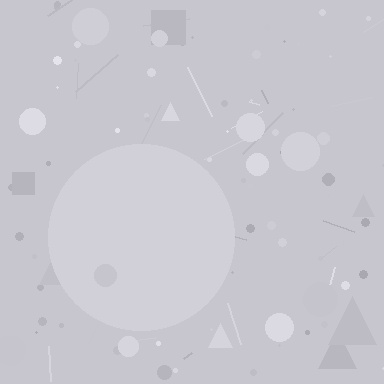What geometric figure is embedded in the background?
A circle is embedded in the background.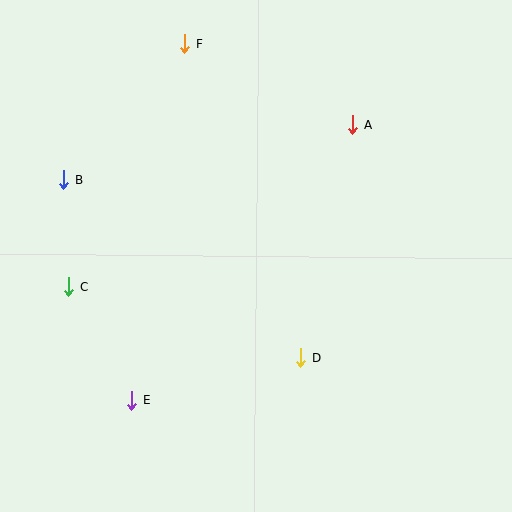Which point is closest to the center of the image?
Point D at (301, 358) is closest to the center.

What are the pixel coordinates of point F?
Point F is at (185, 44).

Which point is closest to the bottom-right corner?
Point D is closest to the bottom-right corner.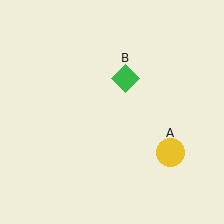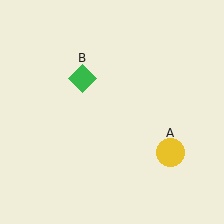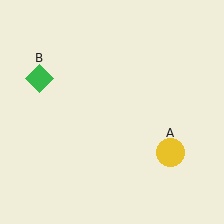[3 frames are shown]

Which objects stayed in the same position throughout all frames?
Yellow circle (object A) remained stationary.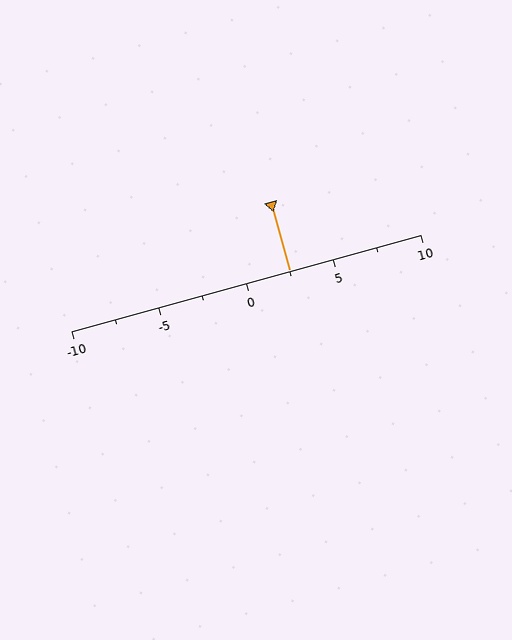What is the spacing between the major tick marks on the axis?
The major ticks are spaced 5 apart.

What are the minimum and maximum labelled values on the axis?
The axis runs from -10 to 10.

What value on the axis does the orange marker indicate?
The marker indicates approximately 2.5.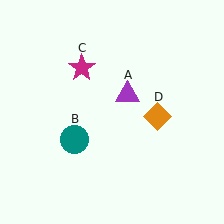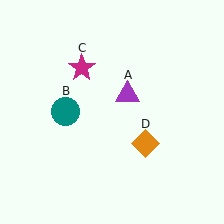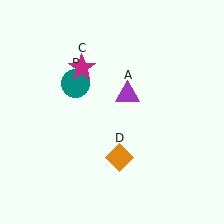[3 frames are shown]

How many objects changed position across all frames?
2 objects changed position: teal circle (object B), orange diamond (object D).